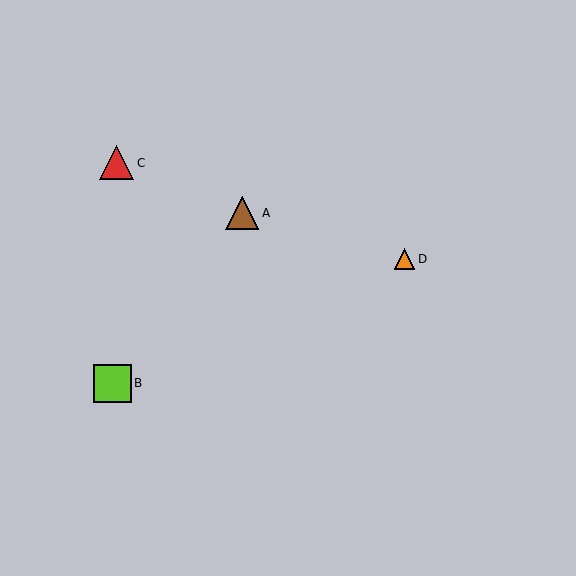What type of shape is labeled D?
Shape D is an orange triangle.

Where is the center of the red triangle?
The center of the red triangle is at (117, 163).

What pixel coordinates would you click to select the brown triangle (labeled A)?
Click at (242, 213) to select the brown triangle A.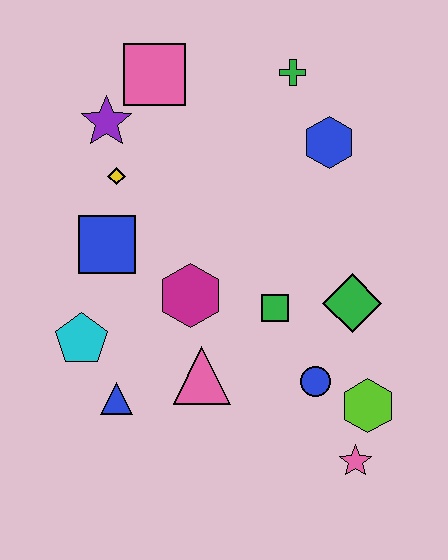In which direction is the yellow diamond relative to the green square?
The yellow diamond is to the left of the green square.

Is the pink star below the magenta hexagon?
Yes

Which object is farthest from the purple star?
The pink star is farthest from the purple star.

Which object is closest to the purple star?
The yellow diamond is closest to the purple star.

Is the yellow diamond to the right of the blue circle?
No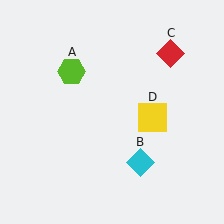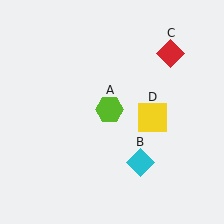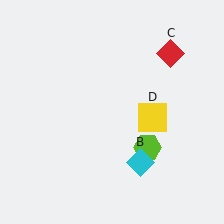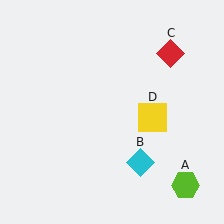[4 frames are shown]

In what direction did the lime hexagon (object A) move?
The lime hexagon (object A) moved down and to the right.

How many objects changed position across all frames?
1 object changed position: lime hexagon (object A).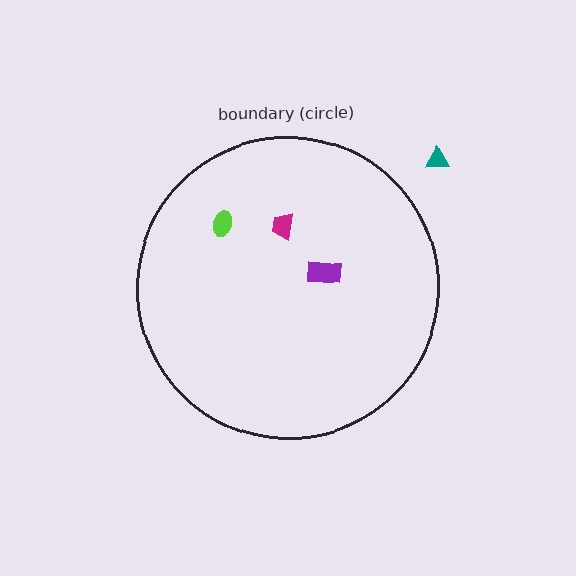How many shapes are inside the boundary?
3 inside, 1 outside.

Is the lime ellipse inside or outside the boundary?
Inside.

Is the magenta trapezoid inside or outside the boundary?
Inside.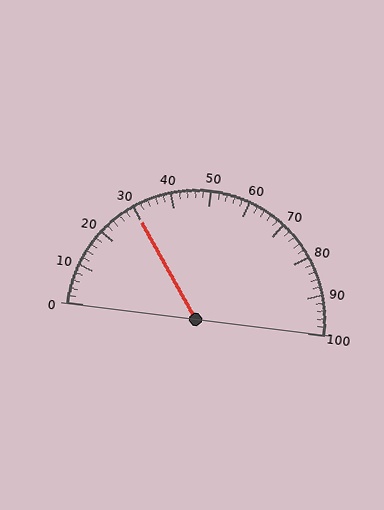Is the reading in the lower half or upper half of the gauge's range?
The reading is in the lower half of the range (0 to 100).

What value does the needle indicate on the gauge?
The needle indicates approximately 30.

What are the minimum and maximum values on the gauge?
The gauge ranges from 0 to 100.